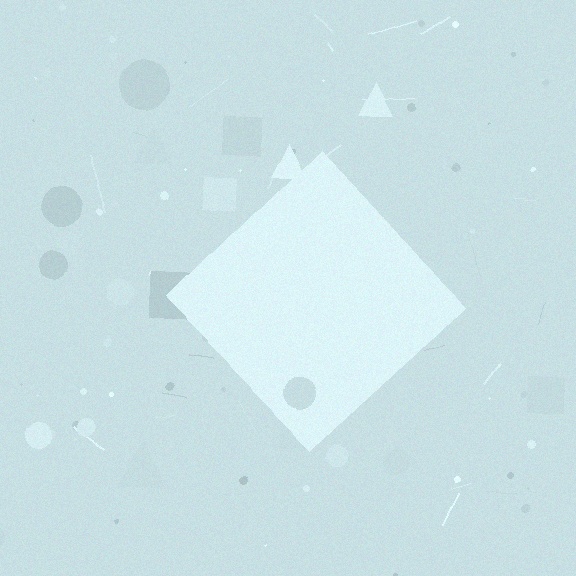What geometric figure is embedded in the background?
A diamond is embedded in the background.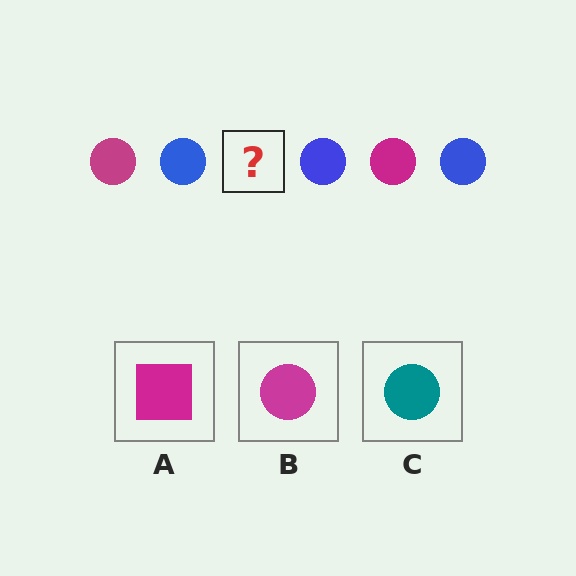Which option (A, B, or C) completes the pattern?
B.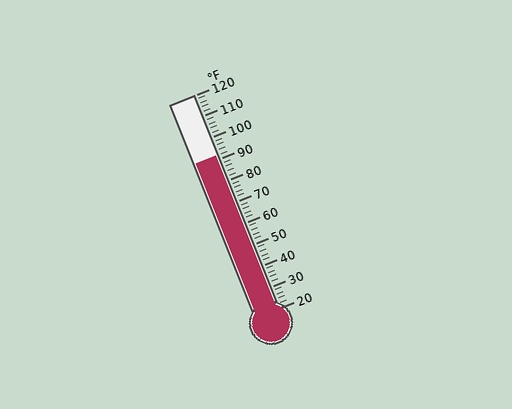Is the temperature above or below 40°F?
The temperature is above 40°F.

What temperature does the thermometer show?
The thermometer shows approximately 92°F.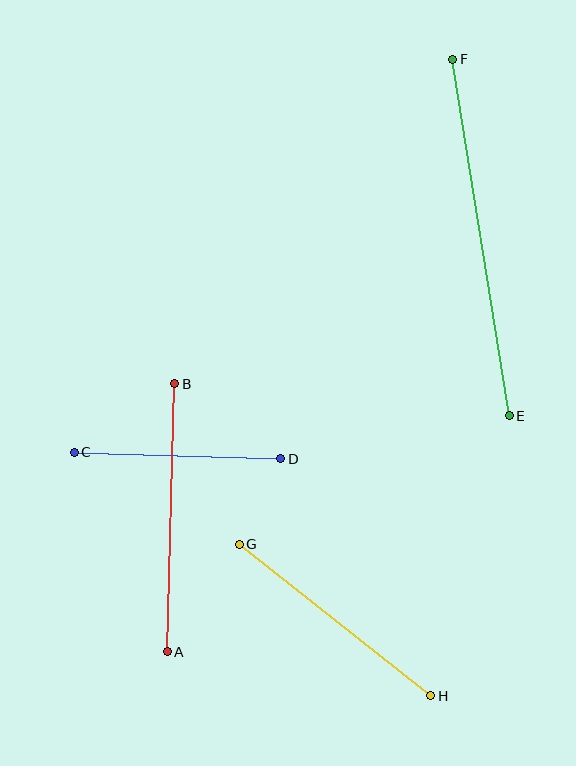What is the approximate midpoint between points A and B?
The midpoint is at approximately (171, 518) pixels.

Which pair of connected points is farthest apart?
Points E and F are farthest apart.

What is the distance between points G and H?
The distance is approximately 244 pixels.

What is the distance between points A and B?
The distance is approximately 268 pixels.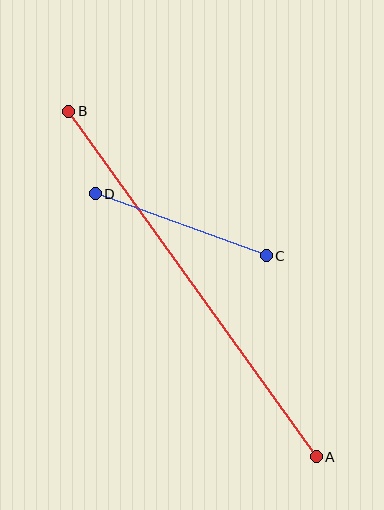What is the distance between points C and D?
The distance is approximately 182 pixels.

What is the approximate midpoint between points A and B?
The midpoint is at approximately (193, 284) pixels.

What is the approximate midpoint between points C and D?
The midpoint is at approximately (181, 225) pixels.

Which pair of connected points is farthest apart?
Points A and B are farthest apart.